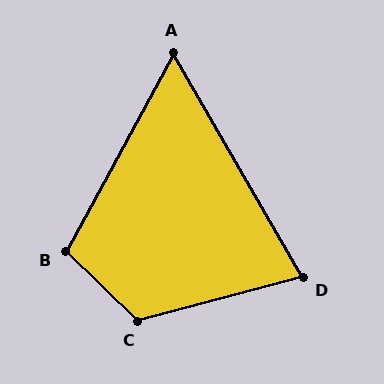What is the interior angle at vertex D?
Approximately 75 degrees (acute).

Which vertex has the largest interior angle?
C, at approximately 121 degrees.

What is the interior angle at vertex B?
Approximately 105 degrees (obtuse).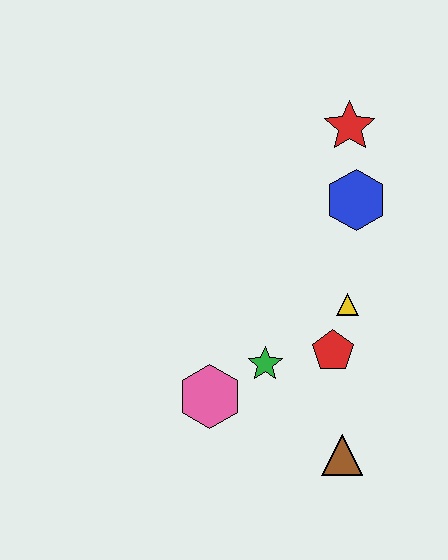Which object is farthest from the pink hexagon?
The red star is farthest from the pink hexagon.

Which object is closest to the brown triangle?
The red pentagon is closest to the brown triangle.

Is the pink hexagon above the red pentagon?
No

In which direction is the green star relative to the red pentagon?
The green star is to the left of the red pentagon.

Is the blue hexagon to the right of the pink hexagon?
Yes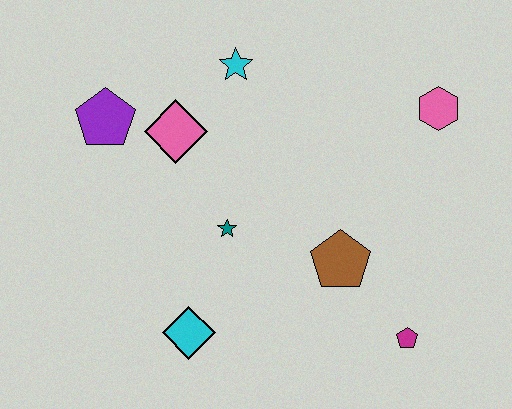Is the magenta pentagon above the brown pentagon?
No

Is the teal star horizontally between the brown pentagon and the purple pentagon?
Yes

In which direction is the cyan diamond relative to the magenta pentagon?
The cyan diamond is to the left of the magenta pentagon.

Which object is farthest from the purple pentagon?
The magenta pentagon is farthest from the purple pentagon.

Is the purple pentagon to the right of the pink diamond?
No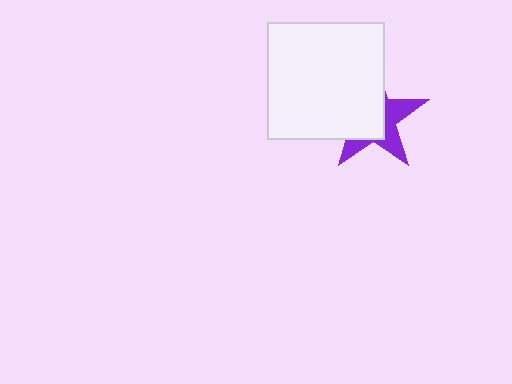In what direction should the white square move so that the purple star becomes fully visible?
The white square should move toward the upper-left. That is the shortest direction to clear the overlap and leave the purple star fully visible.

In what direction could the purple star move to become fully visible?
The purple star could move toward the lower-right. That would shift it out from behind the white square entirely.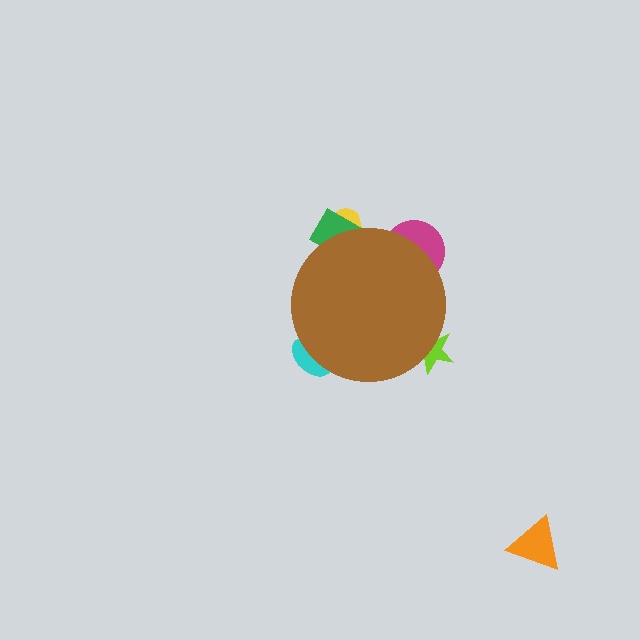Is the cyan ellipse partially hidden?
Yes, the cyan ellipse is partially hidden behind the brown circle.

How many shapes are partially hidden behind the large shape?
5 shapes are partially hidden.